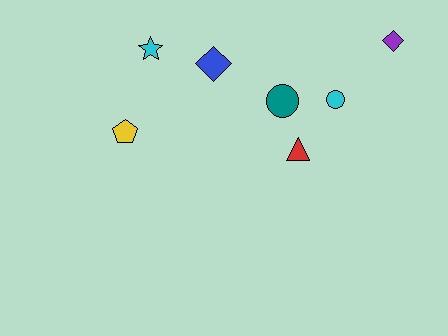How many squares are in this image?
There are no squares.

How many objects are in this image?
There are 7 objects.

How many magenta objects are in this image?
There are no magenta objects.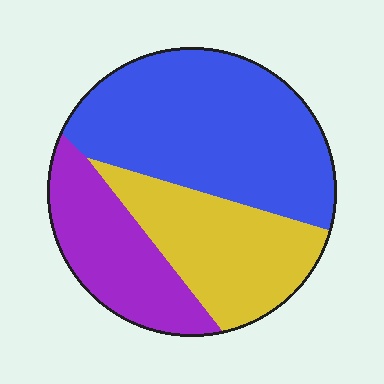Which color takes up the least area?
Purple, at roughly 25%.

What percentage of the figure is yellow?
Yellow covers 28% of the figure.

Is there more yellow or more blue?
Blue.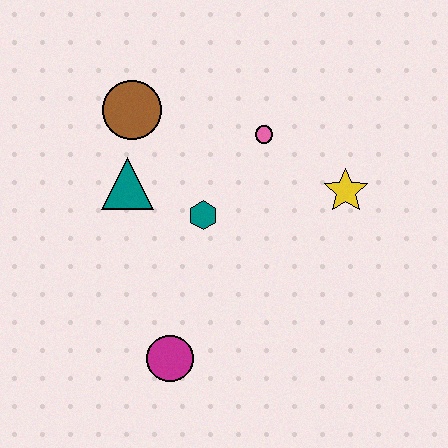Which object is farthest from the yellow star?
The magenta circle is farthest from the yellow star.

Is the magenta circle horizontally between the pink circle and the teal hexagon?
No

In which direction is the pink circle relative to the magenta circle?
The pink circle is above the magenta circle.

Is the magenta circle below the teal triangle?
Yes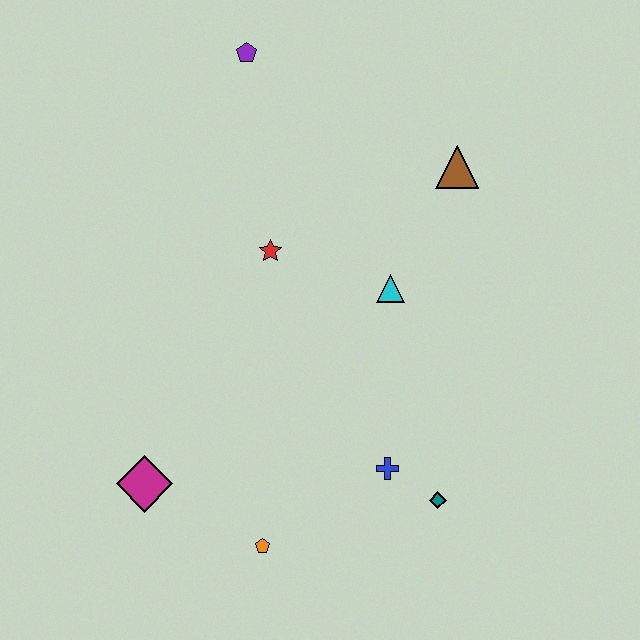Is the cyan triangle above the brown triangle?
No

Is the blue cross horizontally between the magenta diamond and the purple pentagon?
No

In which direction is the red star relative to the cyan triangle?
The red star is to the left of the cyan triangle.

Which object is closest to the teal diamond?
The blue cross is closest to the teal diamond.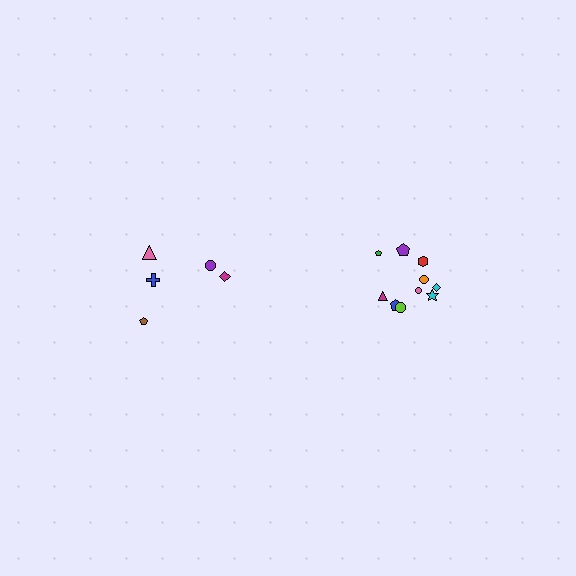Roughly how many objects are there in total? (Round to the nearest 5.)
Roughly 15 objects in total.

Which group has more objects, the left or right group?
The right group.